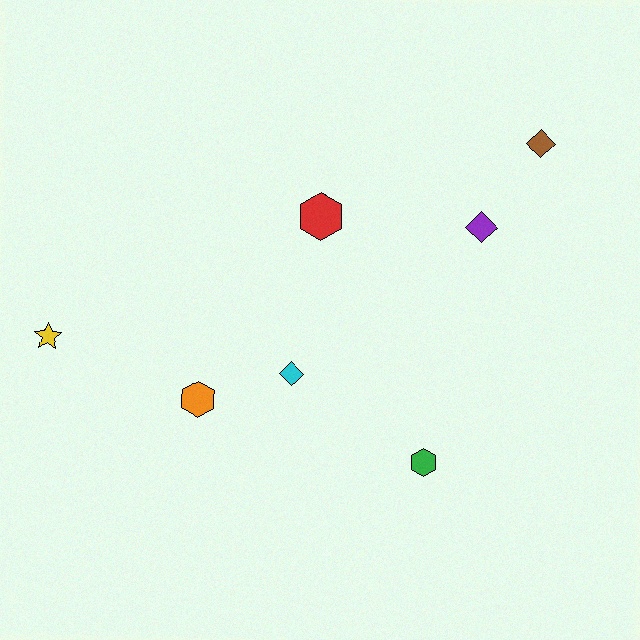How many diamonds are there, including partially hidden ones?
There are 3 diamonds.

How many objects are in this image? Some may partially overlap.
There are 7 objects.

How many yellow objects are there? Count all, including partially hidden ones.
There is 1 yellow object.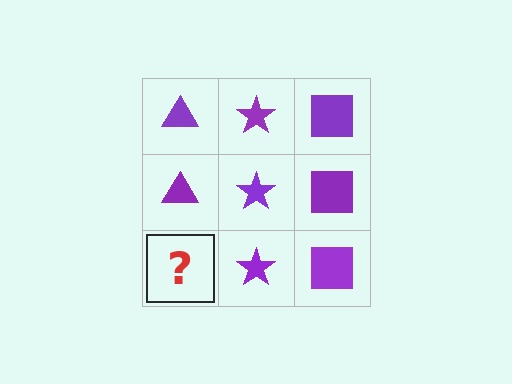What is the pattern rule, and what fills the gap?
The rule is that each column has a consistent shape. The gap should be filled with a purple triangle.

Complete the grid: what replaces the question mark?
The question mark should be replaced with a purple triangle.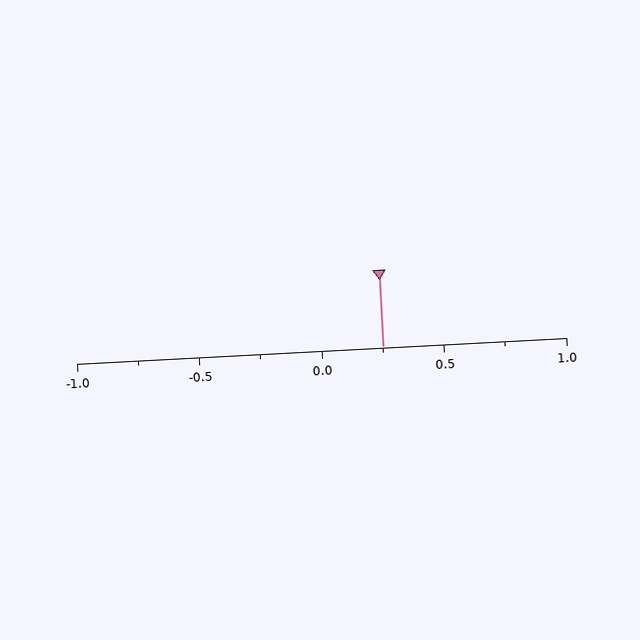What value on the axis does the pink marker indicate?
The marker indicates approximately 0.25.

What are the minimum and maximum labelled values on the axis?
The axis runs from -1.0 to 1.0.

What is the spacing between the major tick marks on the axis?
The major ticks are spaced 0.5 apart.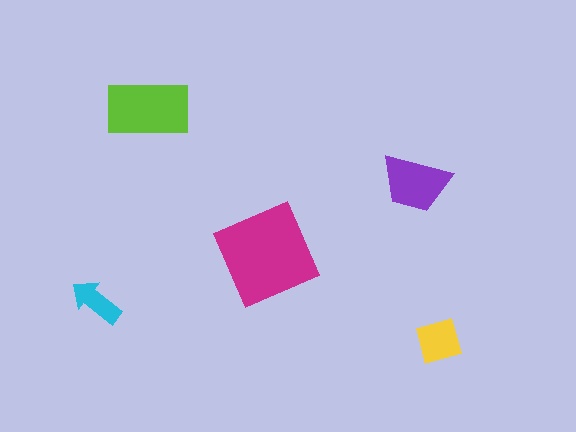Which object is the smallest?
The cyan arrow.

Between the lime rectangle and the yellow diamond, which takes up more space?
The lime rectangle.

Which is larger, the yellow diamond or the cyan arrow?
The yellow diamond.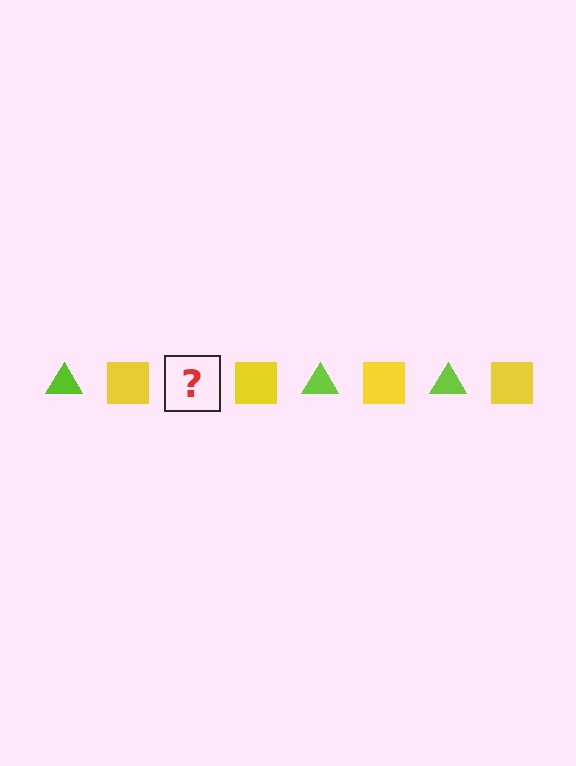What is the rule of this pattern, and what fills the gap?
The rule is that the pattern alternates between lime triangle and yellow square. The gap should be filled with a lime triangle.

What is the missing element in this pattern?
The missing element is a lime triangle.